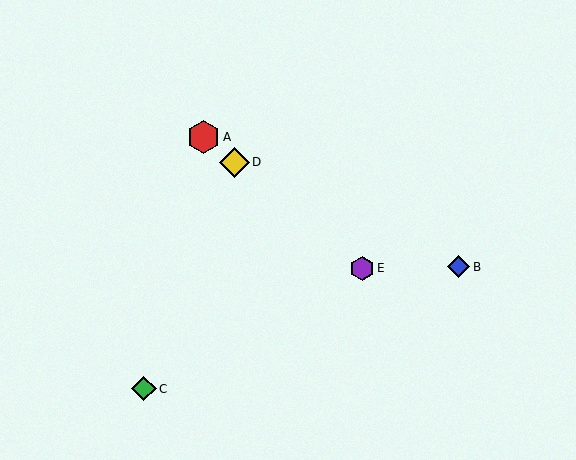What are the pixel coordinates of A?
Object A is at (203, 137).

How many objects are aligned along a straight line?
3 objects (A, D, E) are aligned along a straight line.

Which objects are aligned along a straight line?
Objects A, D, E are aligned along a straight line.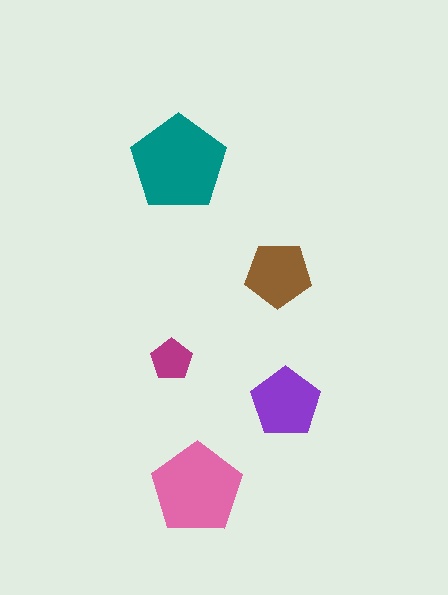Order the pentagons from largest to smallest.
the teal one, the pink one, the purple one, the brown one, the magenta one.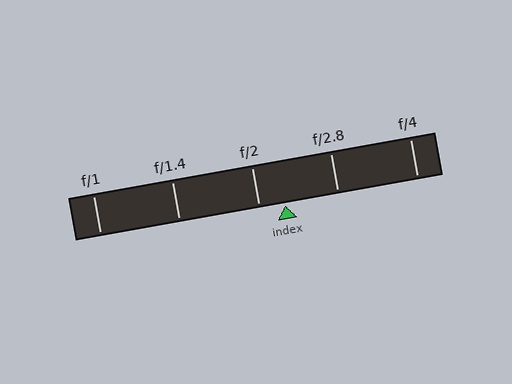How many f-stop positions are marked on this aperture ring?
There are 5 f-stop positions marked.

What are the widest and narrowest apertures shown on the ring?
The widest aperture shown is f/1 and the narrowest is f/4.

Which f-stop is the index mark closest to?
The index mark is closest to f/2.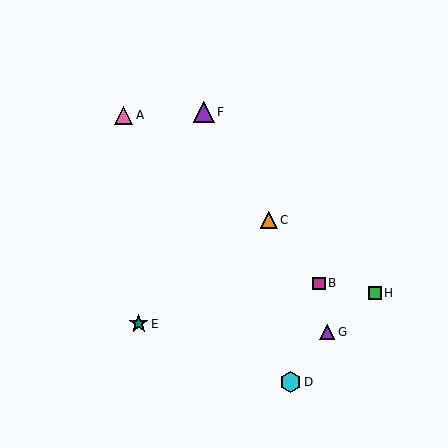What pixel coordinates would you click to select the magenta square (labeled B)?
Click at (319, 283) to select the magenta square B.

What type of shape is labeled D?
Shape D is a cyan hexagon.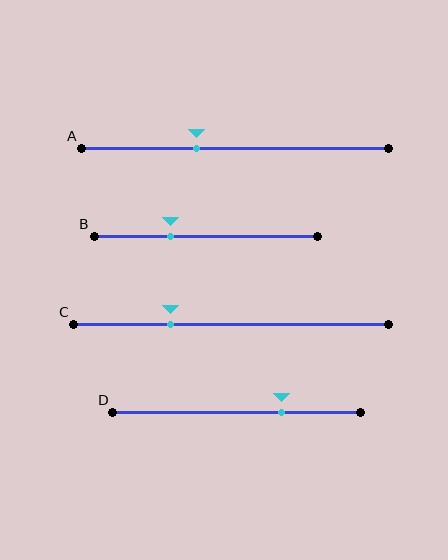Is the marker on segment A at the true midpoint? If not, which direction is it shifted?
No, the marker on segment A is shifted to the left by about 12% of the segment length.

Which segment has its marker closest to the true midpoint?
Segment A has its marker closest to the true midpoint.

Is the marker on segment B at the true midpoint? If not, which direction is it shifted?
No, the marker on segment B is shifted to the left by about 16% of the segment length.